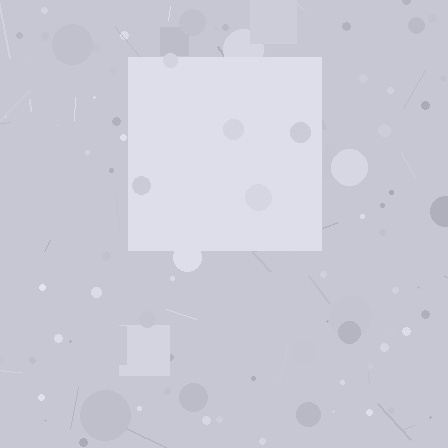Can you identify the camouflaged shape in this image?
The camouflaged shape is a square.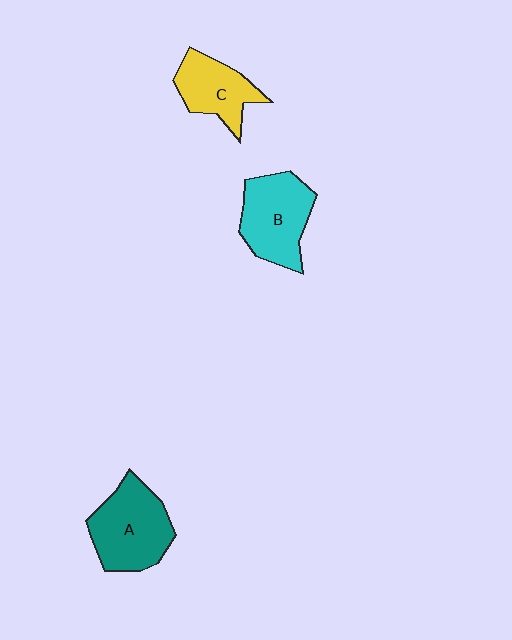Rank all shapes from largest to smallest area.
From largest to smallest: A (teal), B (cyan), C (yellow).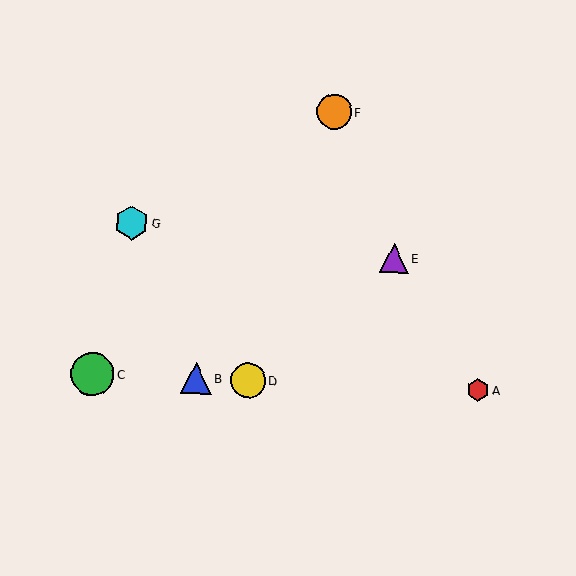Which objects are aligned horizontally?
Objects A, B, C, D are aligned horizontally.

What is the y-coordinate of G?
Object G is at y≈223.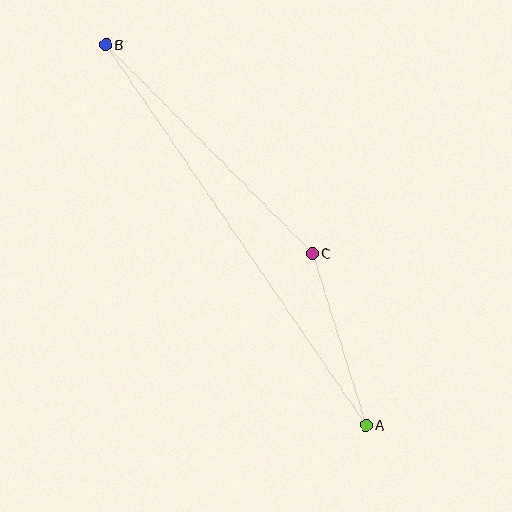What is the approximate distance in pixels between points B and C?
The distance between B and C is approximately 294 pixels.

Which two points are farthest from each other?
Points A and B are farthest from each other.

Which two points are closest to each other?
Points A and C are closest to each other.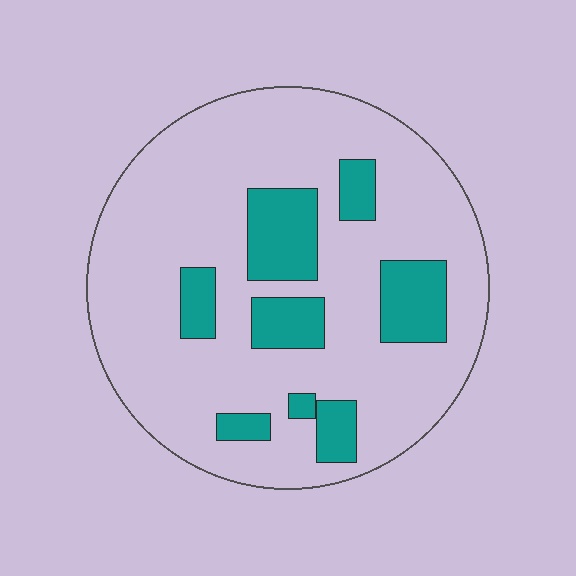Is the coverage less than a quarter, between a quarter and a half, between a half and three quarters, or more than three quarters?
Less than a quarter.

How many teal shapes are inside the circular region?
8.